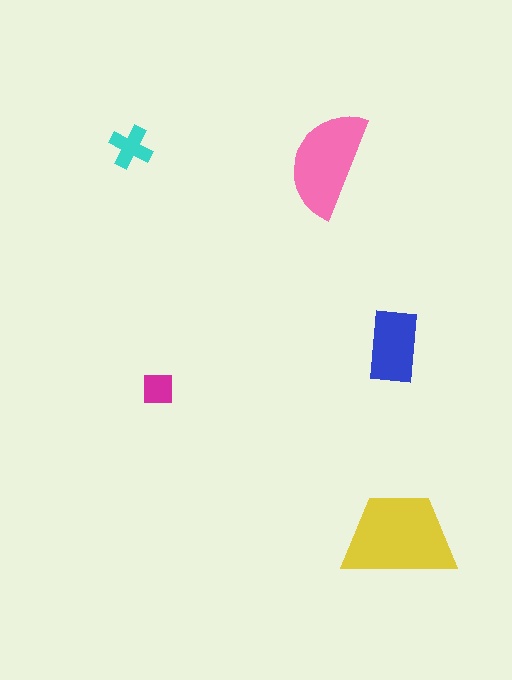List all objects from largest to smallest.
The yellow trapezoid, the pink semicircle, the blue rectangle, the cyan cross, the magenta square.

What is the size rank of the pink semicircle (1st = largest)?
2nd.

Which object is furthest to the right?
The yellow trapezoid is rightmost.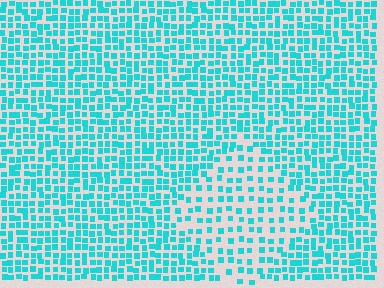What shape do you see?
I see a diamond.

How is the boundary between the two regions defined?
The boundary is defined by a change in element density (approximately 1.9x ratio). All elements are the same color, size, and shape.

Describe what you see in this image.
The image contains small cyan elements arranged at two different densities. A diamond-shaped region is visible where the elements are less densely packed than the surrounding area.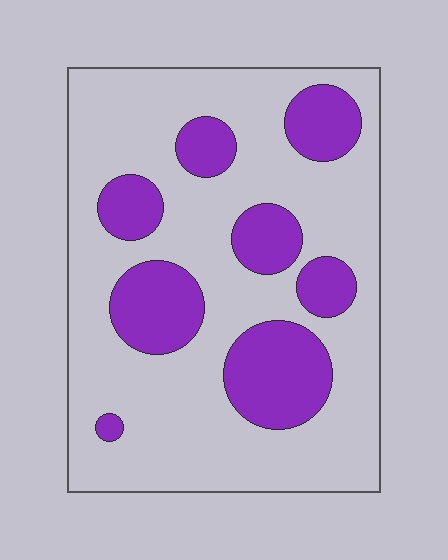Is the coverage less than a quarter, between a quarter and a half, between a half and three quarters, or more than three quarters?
Between a quarter and a half.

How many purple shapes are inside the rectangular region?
8.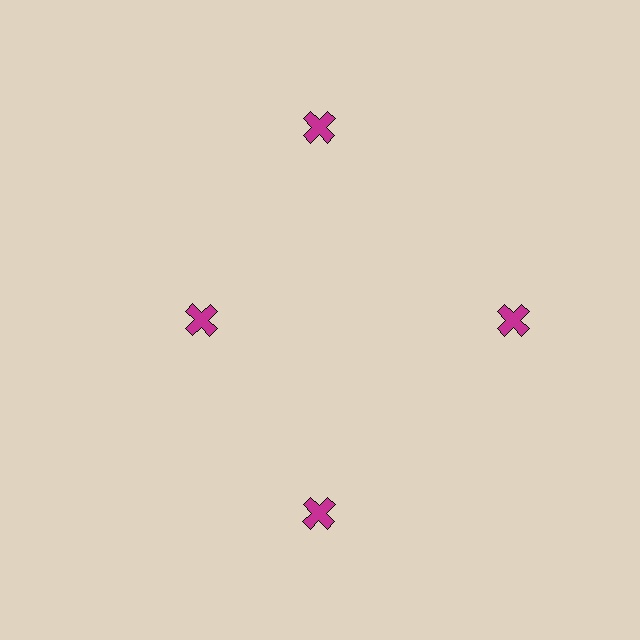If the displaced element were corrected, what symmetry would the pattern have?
It would have 4-fold rotational symmetry — the pattern would map onto itself every 90 degrees.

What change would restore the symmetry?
The symmetry would be restored by moving it outward, back onto the ring so that all 4 crosses sit at equal angles and equal distance from the center.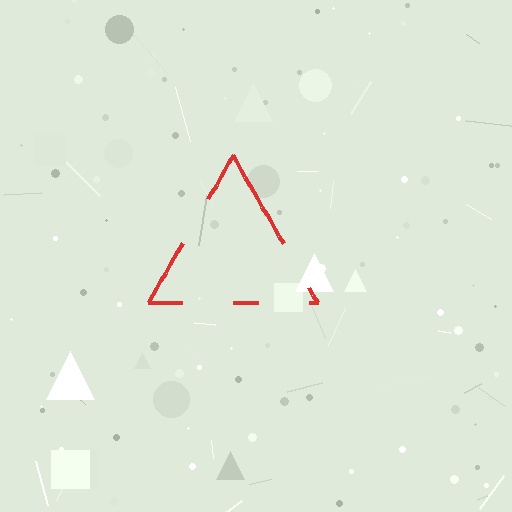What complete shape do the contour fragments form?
The contour fragments form a triangle.